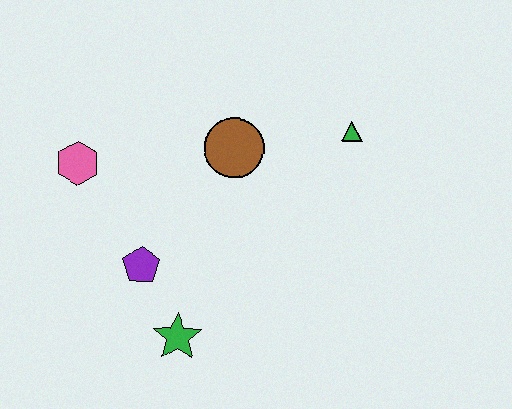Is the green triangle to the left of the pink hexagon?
No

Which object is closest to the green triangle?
The brown circle is closest to the green triangle.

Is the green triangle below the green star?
No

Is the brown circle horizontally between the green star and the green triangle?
Yes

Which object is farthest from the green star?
The green triangle is farthest from the green star.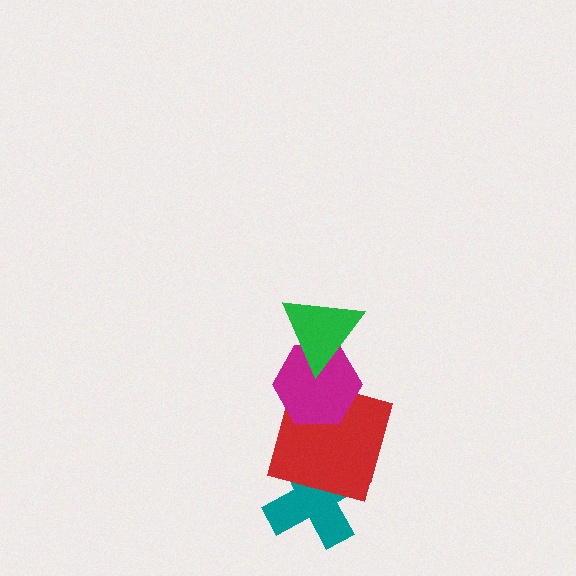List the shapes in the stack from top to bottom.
From top to bottom: the green triangle, the magenta hexagon, the red square, the teal cross.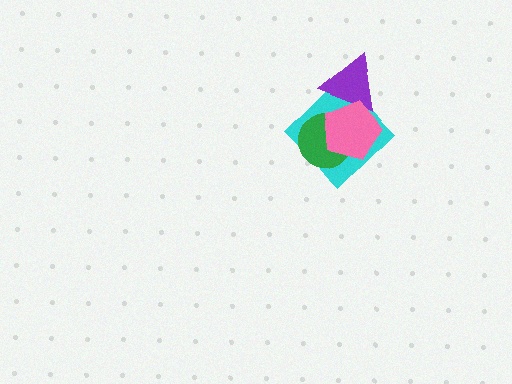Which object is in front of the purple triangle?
The pink pentagon is in front of the purple triangle.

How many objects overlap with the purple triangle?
2 objects overlap with the purple triangle.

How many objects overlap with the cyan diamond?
3 objects overlap with the cyan diamond.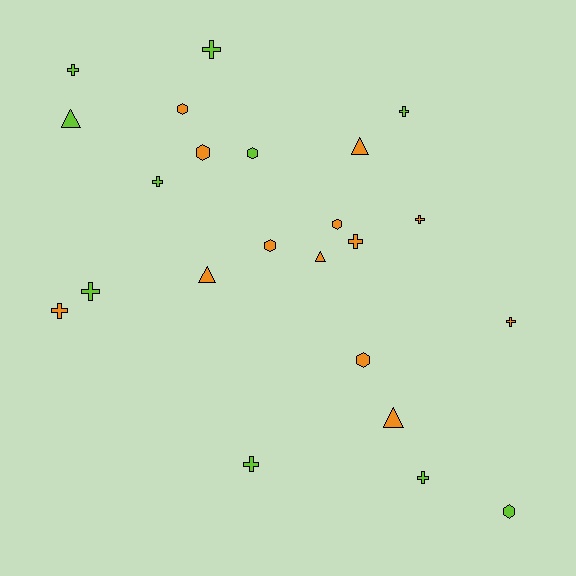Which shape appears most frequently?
Cross, with 11 objects.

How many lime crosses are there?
There are 7 lime crosses.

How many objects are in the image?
There are 23 objects.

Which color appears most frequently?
Orange, with 13 objects.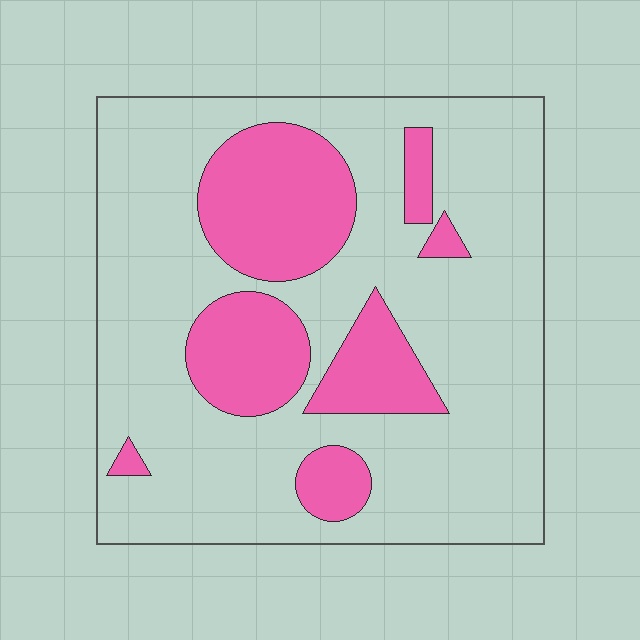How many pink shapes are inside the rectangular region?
7.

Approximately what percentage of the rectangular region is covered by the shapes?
Approximately 25%.